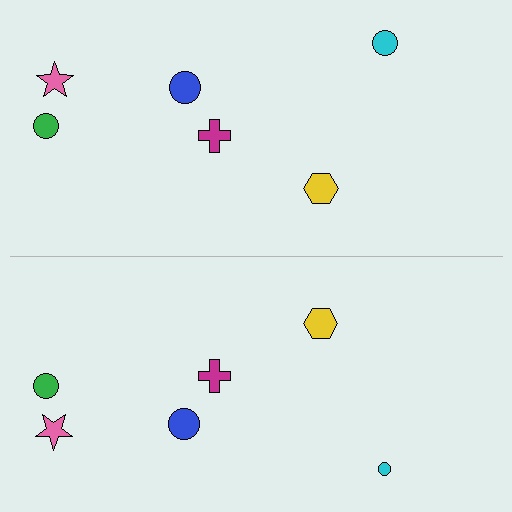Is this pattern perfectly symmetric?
No, the pattern is not perfectly symmetric. The cyan circle on the bottom side has a different size than its mirror counterpart.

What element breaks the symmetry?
The cyan circle on the bottom side has a different size than its mirror counterpart.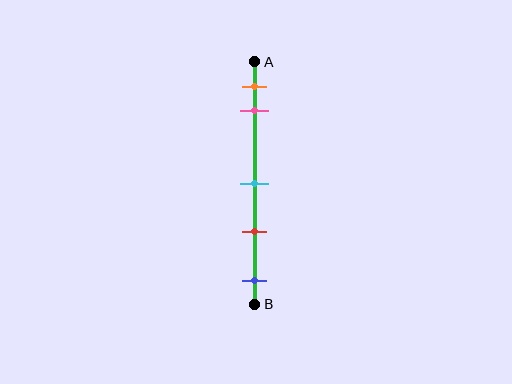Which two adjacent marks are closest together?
The orange and pink marks are the closest adjacent pair.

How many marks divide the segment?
There are 5 marks dividing the segment.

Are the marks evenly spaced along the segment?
No, the marks are not evenly spaced.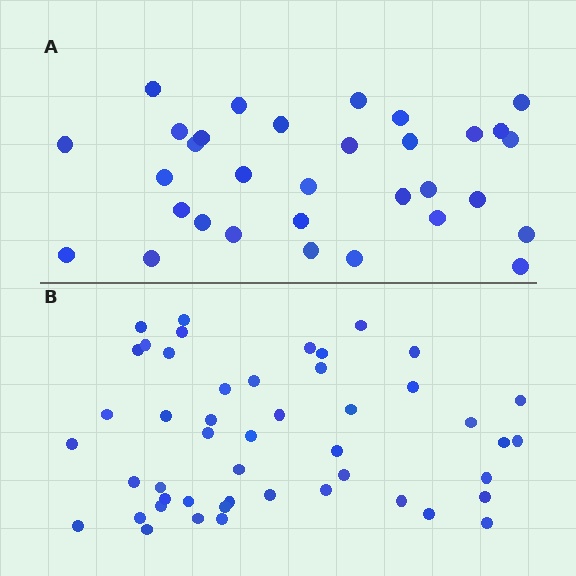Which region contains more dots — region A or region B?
Region B (the bottom region) has more dots.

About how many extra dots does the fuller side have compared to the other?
Region B has approximately 15 more dots than region A.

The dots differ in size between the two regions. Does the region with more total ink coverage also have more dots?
No. Region A has more total ink coverage because its dots are larger, but region B actually contains more individual dots. Total area can be misleading — the number of items is what matters here.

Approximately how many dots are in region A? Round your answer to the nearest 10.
About 30 dots. (The exact count is 32, which rounds to 30.)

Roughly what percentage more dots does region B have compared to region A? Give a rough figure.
About 50% more.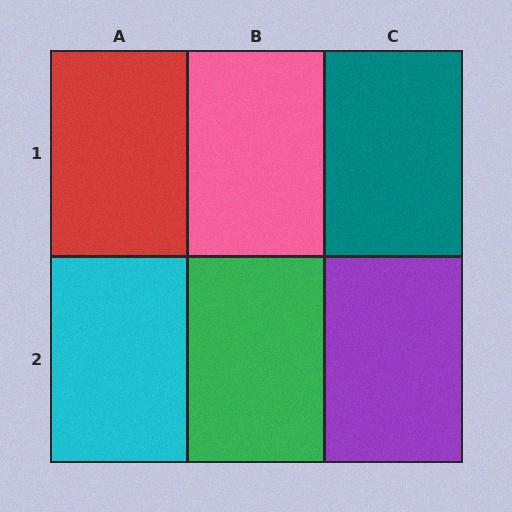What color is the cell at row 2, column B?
Green.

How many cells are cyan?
1 cell is cyan.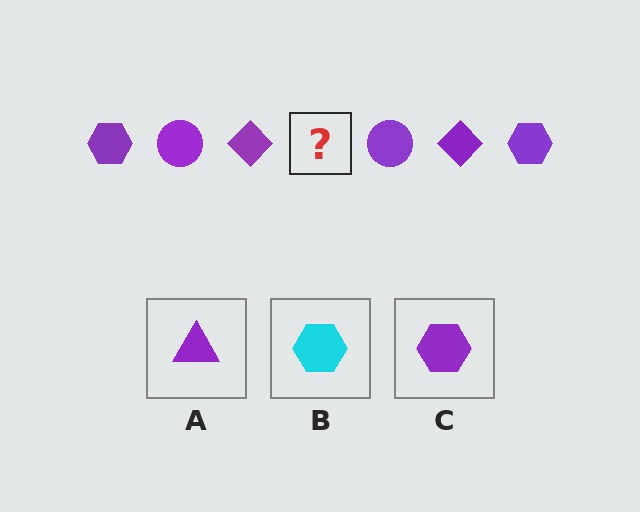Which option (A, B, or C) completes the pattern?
C.